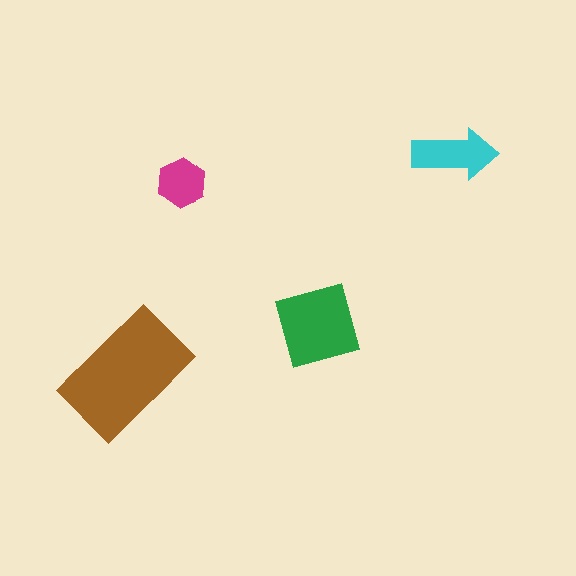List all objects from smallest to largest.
The magenta hexagon, the cyan arrow, the green square, the brown rectangle.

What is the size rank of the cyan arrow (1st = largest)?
3rd.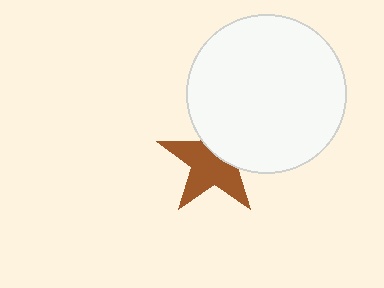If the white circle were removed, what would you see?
You would see the complete brown star.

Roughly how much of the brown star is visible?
About half of it is visible (roughly 62%).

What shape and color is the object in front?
The object in front is a white circle.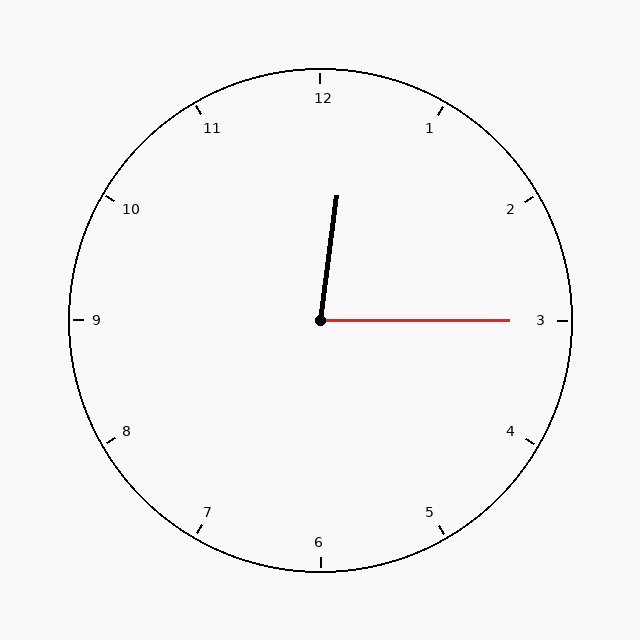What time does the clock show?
12:15.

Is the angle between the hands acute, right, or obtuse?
It is acute.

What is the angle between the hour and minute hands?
Approximately 82 degrees.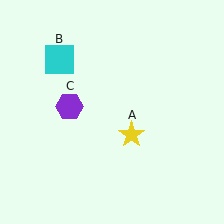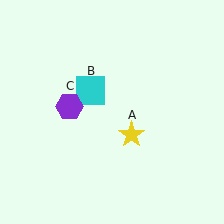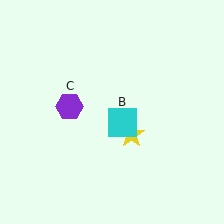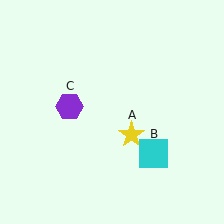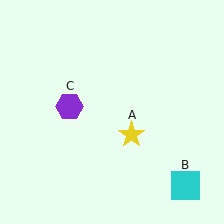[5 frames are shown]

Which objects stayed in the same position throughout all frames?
Yellow star (object A) and purple hexagon (object C) remained stationary.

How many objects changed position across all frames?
1 object changed position: cyan square (object B).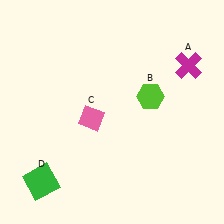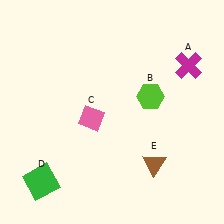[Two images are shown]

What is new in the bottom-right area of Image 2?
A brown triangle (E) was added in the bottom-right area of Image 2.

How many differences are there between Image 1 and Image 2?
There is 1 difference between the two images.